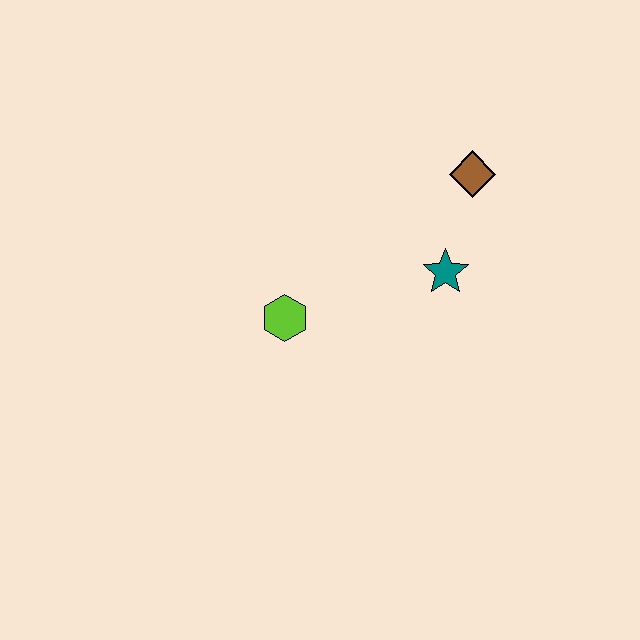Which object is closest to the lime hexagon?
The teal star is closest to the lime hexagon.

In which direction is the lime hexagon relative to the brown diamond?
The lime hexagon is to the left of the brown diamond.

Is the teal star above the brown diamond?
No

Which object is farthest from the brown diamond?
The lime hexagon is farthest from the brown diamond.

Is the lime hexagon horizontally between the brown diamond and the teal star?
No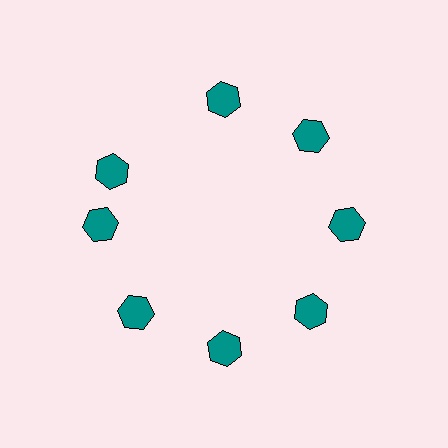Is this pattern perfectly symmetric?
No. The 8 teal hexagons are arranged in a ring, but one element near the 10 o'clock position is rotated out of alignment along the ring, breaking the 8-fold rotational symmetry.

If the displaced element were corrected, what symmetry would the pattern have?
It would have 8-fold rotational symmetry — the pattern would map onto itself every 45 degrees.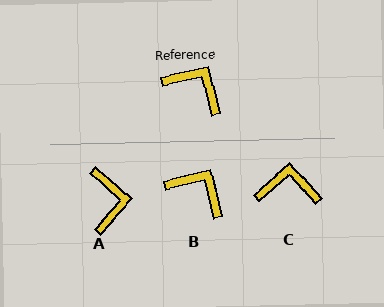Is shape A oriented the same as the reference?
No, it is off by about 55 degrees.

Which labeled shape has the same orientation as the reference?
B.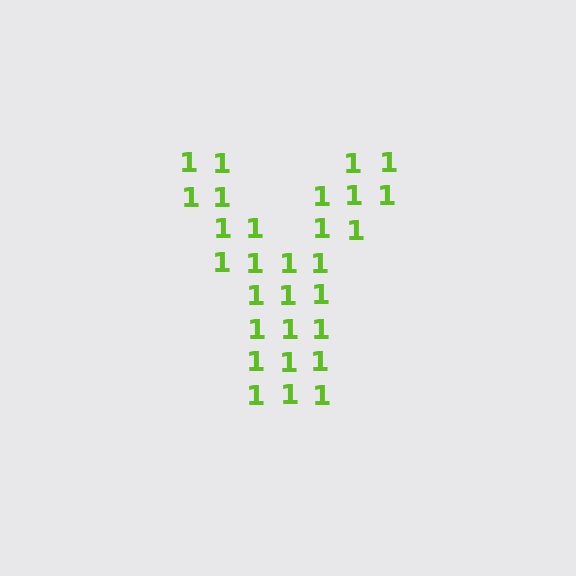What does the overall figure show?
The overall figure shows the letter Y.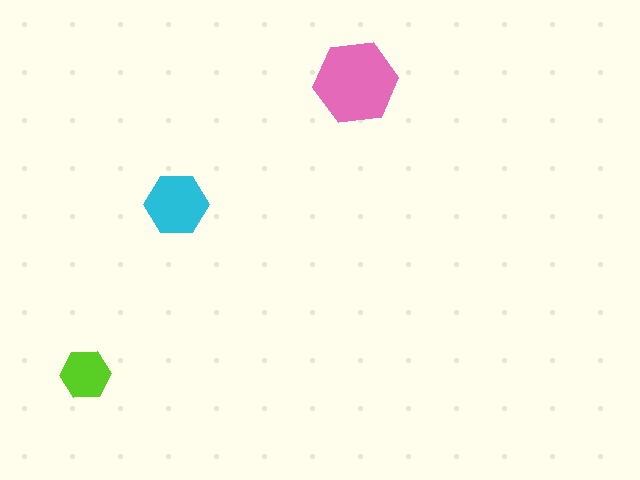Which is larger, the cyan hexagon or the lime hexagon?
The cyan one.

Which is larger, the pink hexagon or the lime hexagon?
The pink one.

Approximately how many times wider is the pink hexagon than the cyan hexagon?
About 1.5 times wider.